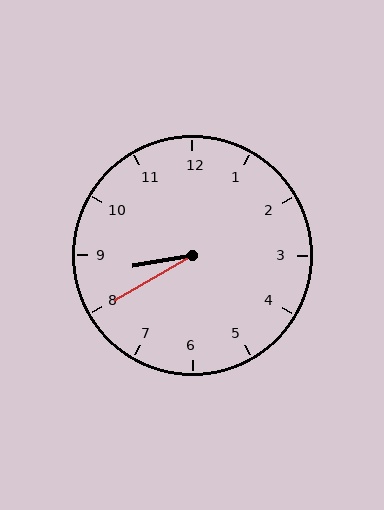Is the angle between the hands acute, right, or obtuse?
It is acute.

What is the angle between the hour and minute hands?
Approximately 20 degrees.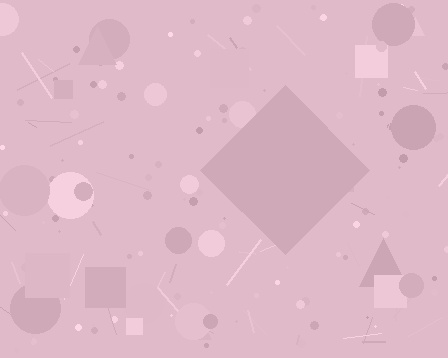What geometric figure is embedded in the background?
A diamond is embedded in the background.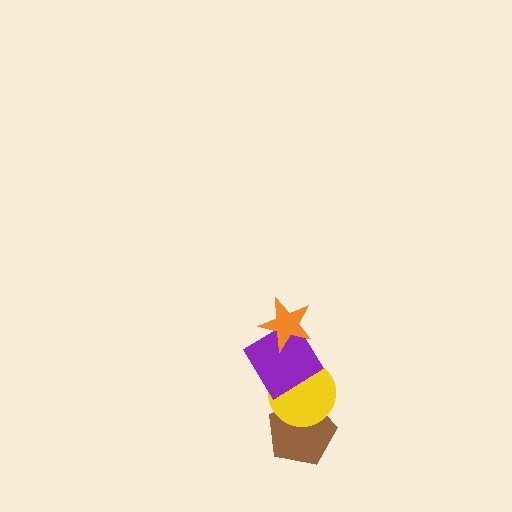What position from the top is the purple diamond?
The purple diamond is 2nd from the top.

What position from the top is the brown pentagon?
The brown pentagon is 4th from the top.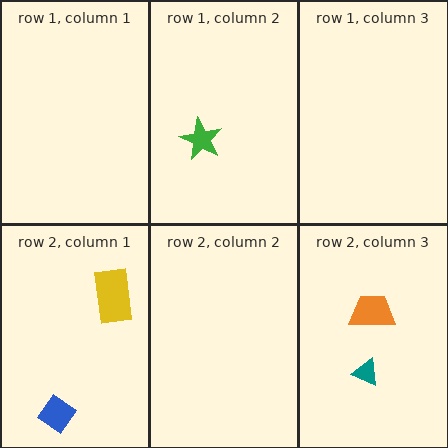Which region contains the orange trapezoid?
The row 2, column 3 region.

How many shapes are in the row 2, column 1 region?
2.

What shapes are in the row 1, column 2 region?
The green star.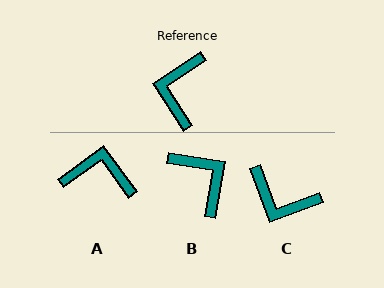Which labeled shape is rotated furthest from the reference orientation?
B, about 133 degrees away.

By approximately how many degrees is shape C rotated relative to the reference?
Approximately 77 degrees counter-clockwise.